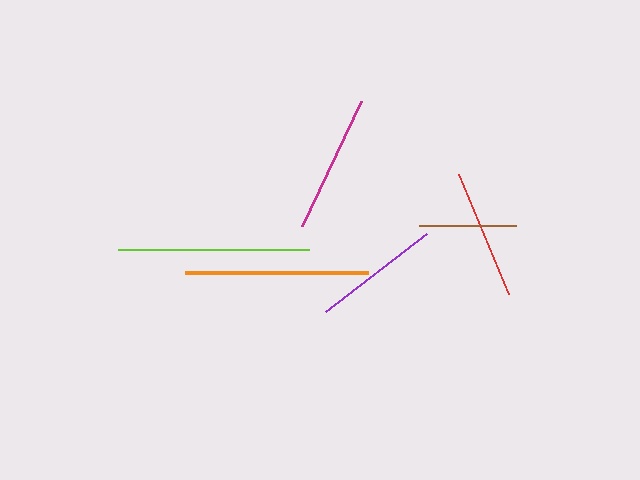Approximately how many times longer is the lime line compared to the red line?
The lime line is approximately 1.5 times the length of the red line.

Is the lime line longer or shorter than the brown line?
The lime line is longer than the brown line.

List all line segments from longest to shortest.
From longest to shortest: lime, orange, magenta, red, purple, brown.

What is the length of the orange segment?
The orange segment is approximately 183 pixels long.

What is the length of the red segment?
The red segment is approximately 130 pixels long.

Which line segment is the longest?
The lime line is the longest at approximately 192 pixels.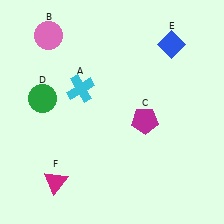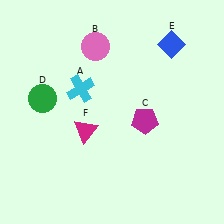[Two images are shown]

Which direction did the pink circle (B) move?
The pink circle (B) moved right.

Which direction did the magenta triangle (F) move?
The magenta triangle (F) moved up.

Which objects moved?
The objects that moved are: the pink circle (B), the magenta triangle (F).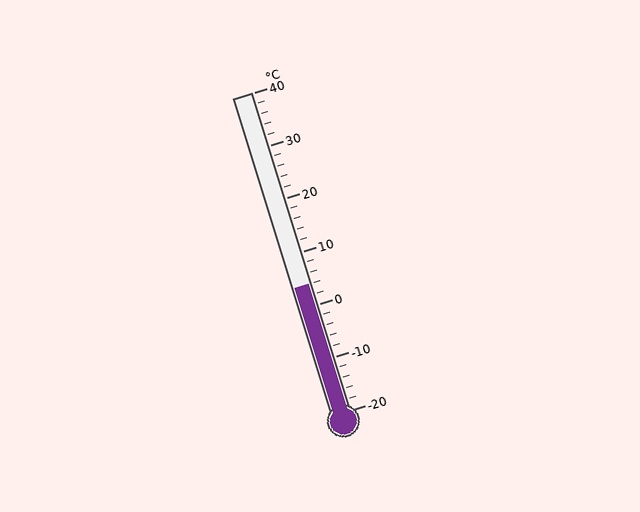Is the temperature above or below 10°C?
The temperature is below 10°C.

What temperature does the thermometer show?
The thermometer shows approximately 4°C.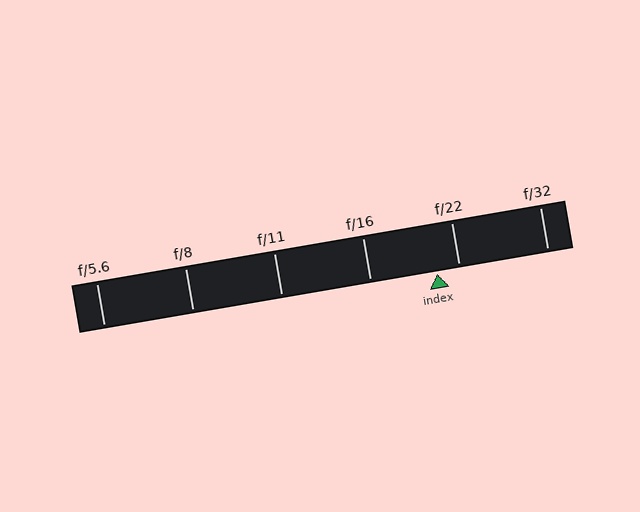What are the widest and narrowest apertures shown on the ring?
The widest aperture shown is f/5.6 and the narrowest is f/32.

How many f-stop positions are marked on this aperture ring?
There are 6 f-stop positions marked.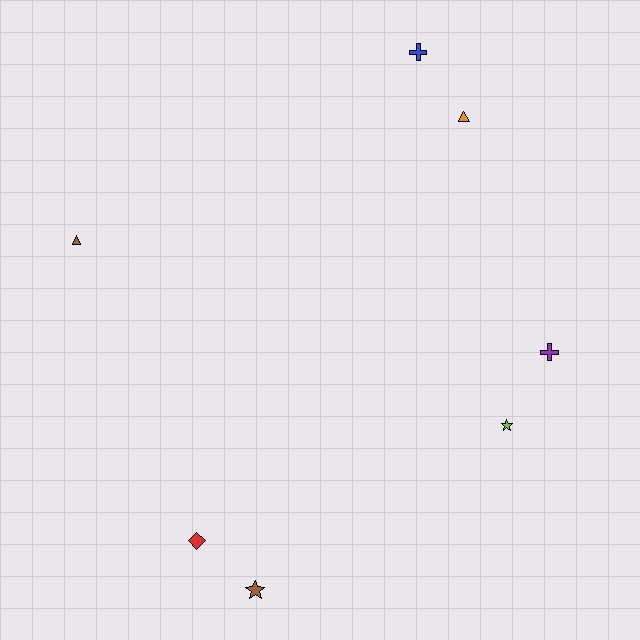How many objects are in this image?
There are 7 objects.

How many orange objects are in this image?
There is 1 orange object.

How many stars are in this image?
There are 2 stars.